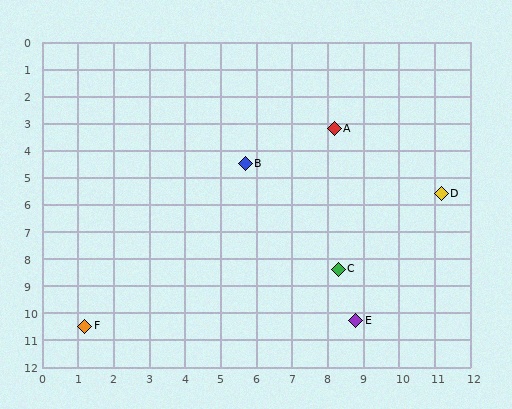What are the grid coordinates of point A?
Point A is at approximately (8.2, 3.2).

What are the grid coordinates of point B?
Point B is at approximately (5.7, 4.5).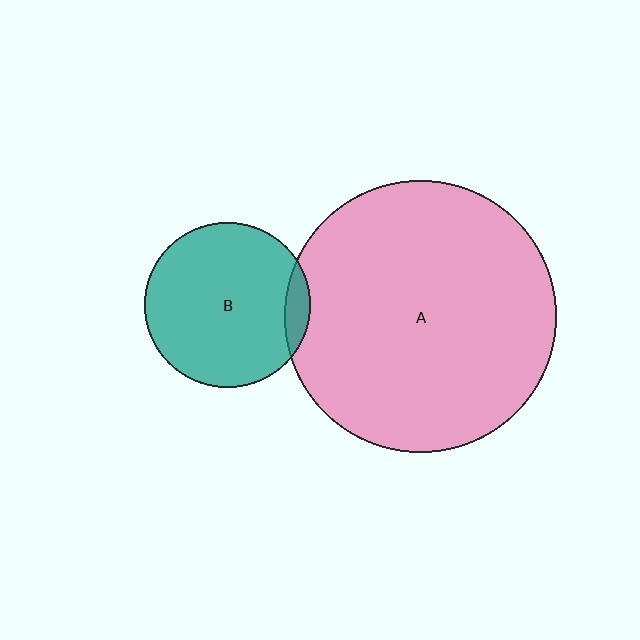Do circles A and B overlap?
Yes.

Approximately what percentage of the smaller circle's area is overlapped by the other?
Approximately 10%.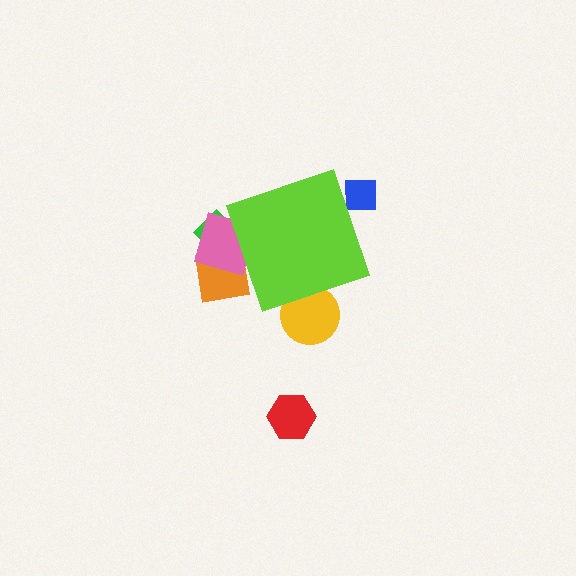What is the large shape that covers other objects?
A lime diamond.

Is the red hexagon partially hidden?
No, the red hexagon is fully visible.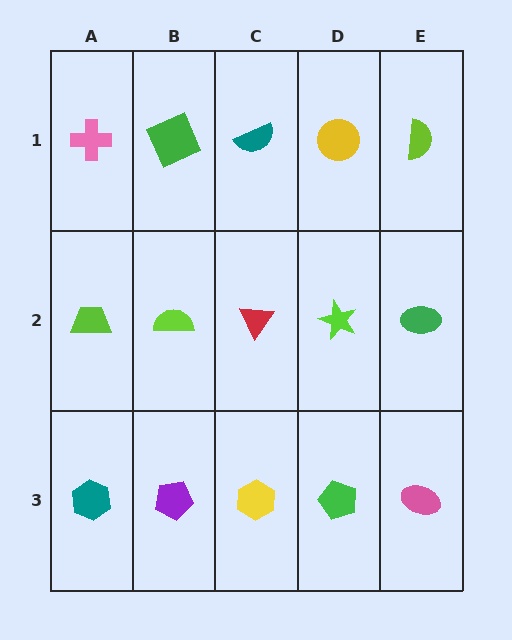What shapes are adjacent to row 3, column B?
A lime semicircle (row 2, column B), a teal hexagon (row 3, column A), a yellow hexagon (row 3, column C).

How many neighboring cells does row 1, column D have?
3.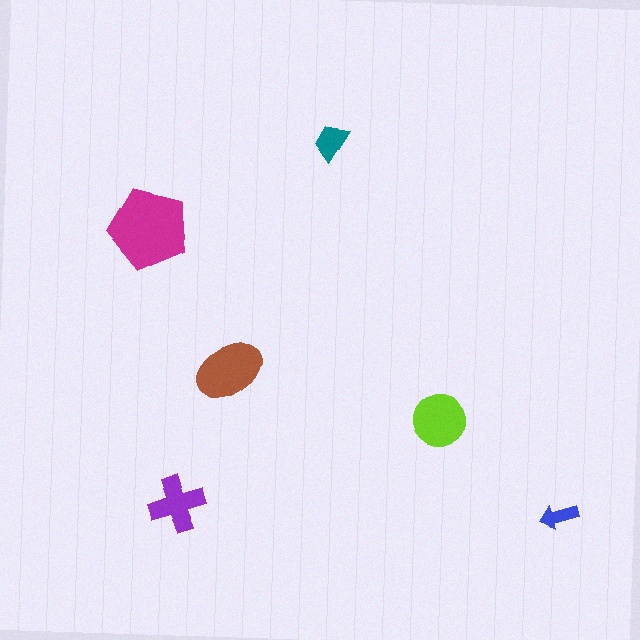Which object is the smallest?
The blue arrow.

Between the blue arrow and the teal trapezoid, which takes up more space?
The teal trapezoid.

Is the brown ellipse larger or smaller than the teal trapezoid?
Larger.